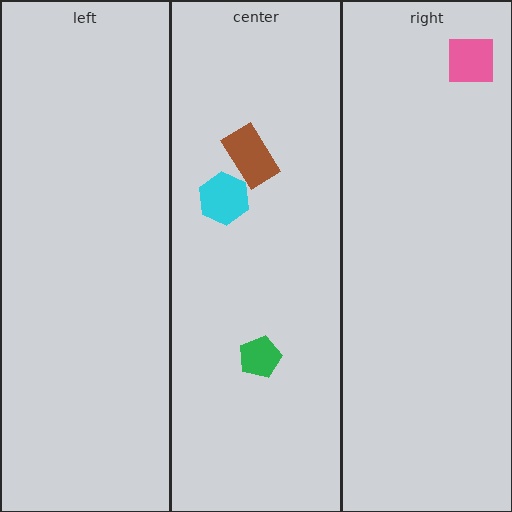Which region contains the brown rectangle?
The center region.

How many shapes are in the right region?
1.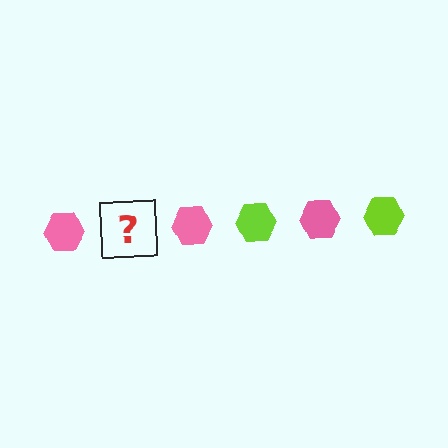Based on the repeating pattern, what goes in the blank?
The blank should be a lime hexagon.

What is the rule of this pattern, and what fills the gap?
The rule is that the pattern cycles through pink, lime hexagons. The gap should be filled with a lime hexagon.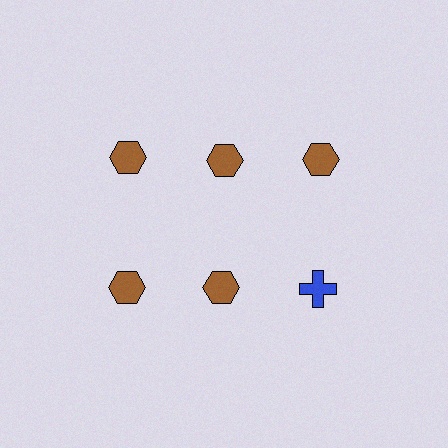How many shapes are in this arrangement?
There are 6 shapes arranged in a grid pattern.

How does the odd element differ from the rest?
It differs in both color (blue instead of brown) and shape (cross instead of hexagon).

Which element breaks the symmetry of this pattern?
The blue cross in the second row, center column breaks the symmetry. All other shapes are brown hexagons.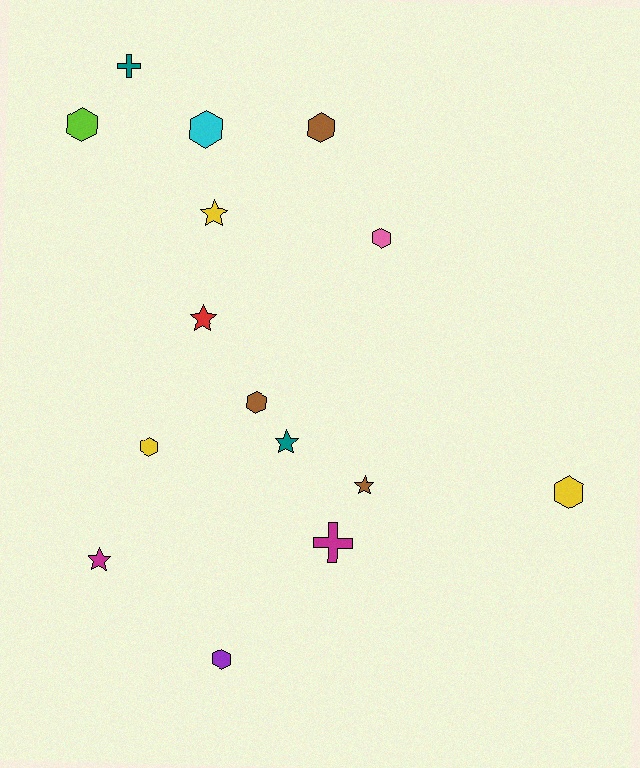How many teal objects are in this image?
There are 2 teal objects.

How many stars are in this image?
There are 5 stars.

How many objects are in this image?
There are 15 objects.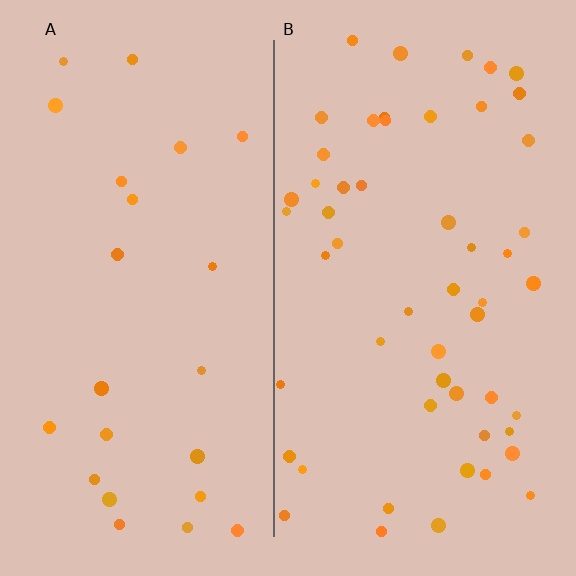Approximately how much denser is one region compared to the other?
Approximately 2.3× — region B over region A.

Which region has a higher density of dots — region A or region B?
B (the right).